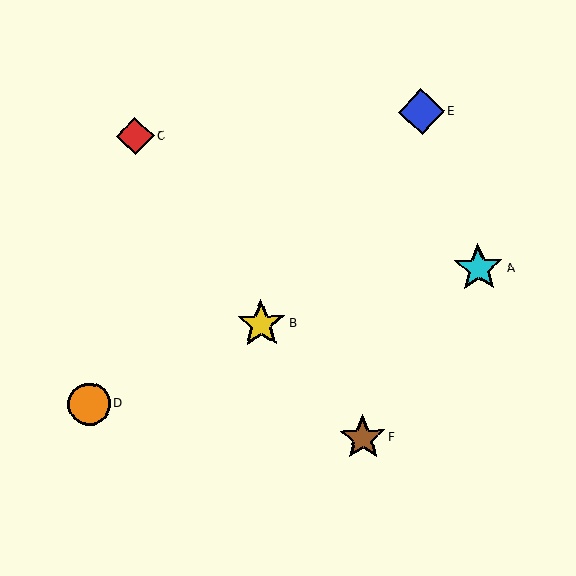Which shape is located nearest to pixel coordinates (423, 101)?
The blue diamond (labeled E) at (421, 112) is nearest to that location.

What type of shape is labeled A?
Shape A is a cyan star.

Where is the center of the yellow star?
The center of the yellow star is at (261, 324).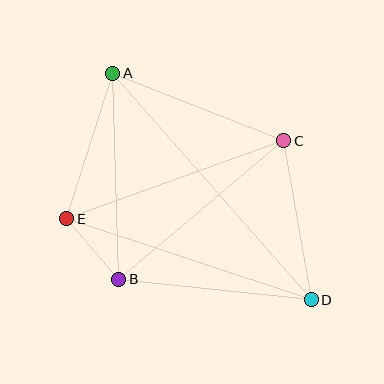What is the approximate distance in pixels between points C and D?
The distance between C and D is approximately 161 pixels.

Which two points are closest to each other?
Points B and E are closest to each other.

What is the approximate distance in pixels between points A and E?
The distance between A and E is approximately 153 pixels.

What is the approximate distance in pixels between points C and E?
The distance between C and E is approximately 230 pixels.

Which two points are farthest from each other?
Points A and D are farthest from each other.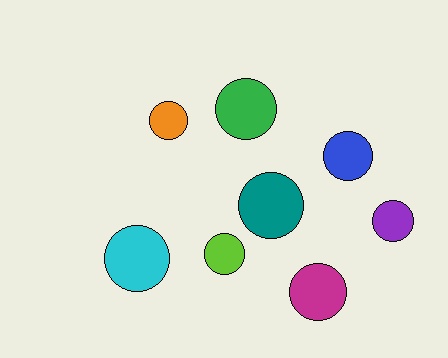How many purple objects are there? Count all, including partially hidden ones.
There is 1 purple object.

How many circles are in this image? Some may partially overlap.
There are 8 circles.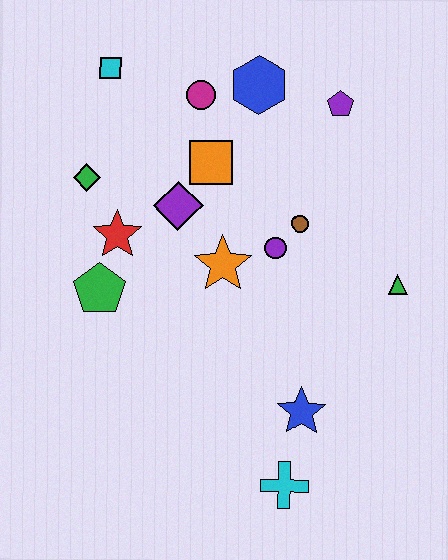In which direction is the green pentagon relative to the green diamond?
The green pentagon is below the green diamond.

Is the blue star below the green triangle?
Yes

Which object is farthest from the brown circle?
The cyan cross is farthest from the brown circle.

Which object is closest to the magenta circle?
The blue hexagon is closest to the magenta circle.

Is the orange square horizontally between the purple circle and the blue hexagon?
No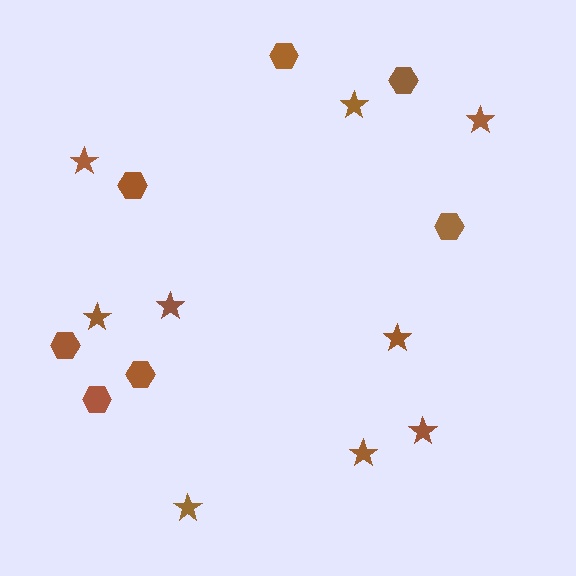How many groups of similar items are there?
There are 2 groups: one group of stars (9) and one group of hexagons (7).